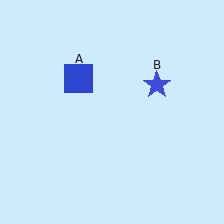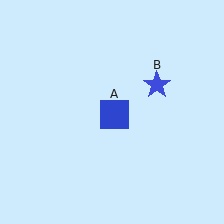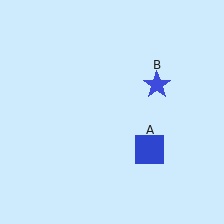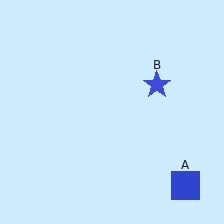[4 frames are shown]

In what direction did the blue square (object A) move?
The blue square (object A) moved down and to the right.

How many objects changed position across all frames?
1 object changed position: blue square (object A).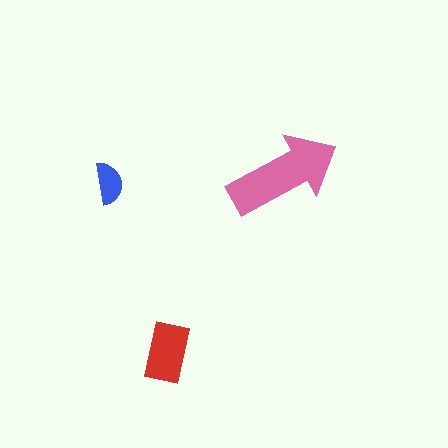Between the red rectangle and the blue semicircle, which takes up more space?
The red rectangle.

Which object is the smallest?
The blue semicircle.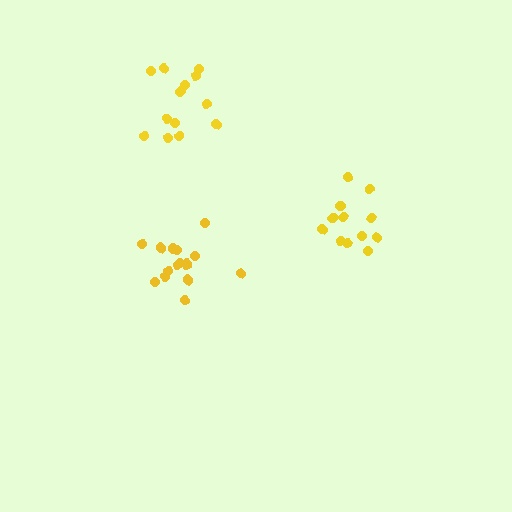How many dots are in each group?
Group 1: 12 dots, Group 2: 16 dots, Group 3: 14 dots (42 total).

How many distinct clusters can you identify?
There are 3 distinct clusters.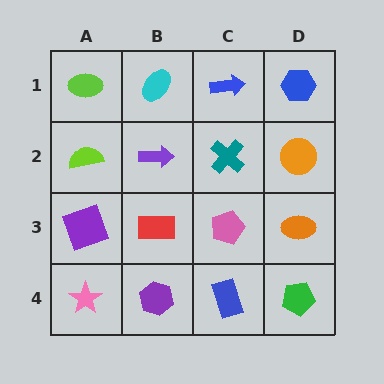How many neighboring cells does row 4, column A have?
2.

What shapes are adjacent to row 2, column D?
A blue hexagon (row 1, column D), an orange ellipse (row 3, column D), a teal cross (row 2, column C).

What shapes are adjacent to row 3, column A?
A lime semicircle (row 2, column A), a pink star (row 4, column A), a red rectangle (row 3, column B).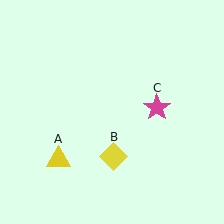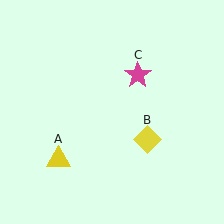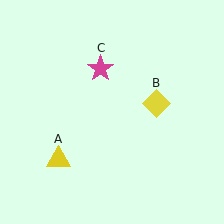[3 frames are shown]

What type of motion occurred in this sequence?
The yellow diamond (object B), magenta star (object C) rotated counterclockwise around the center of the scene.